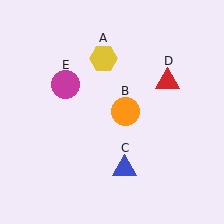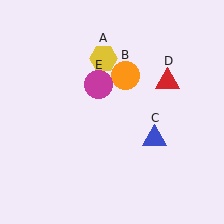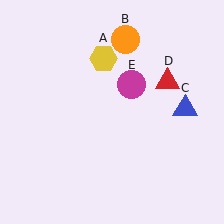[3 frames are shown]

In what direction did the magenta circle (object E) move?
The magenta circle (object E) moved right.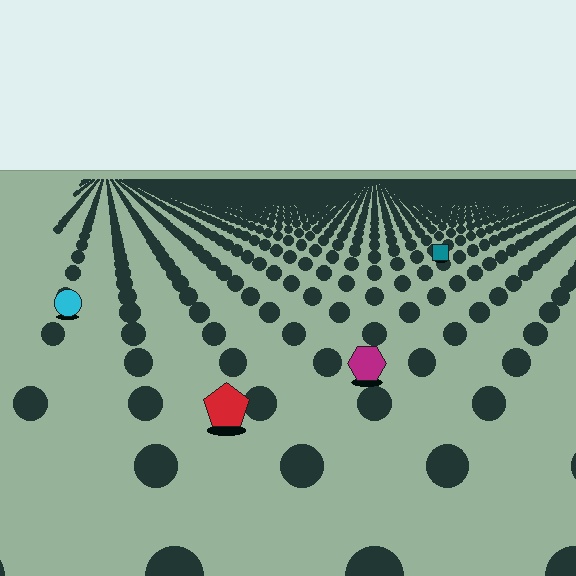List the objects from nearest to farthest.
From nearest to farthest: the red pentagon, the magenta hexagon, the cyan circle, the teal square.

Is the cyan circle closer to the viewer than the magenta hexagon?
No. The magenta hexagon is closer — you can tell from the texture gradient: the ground texture is coarser near it.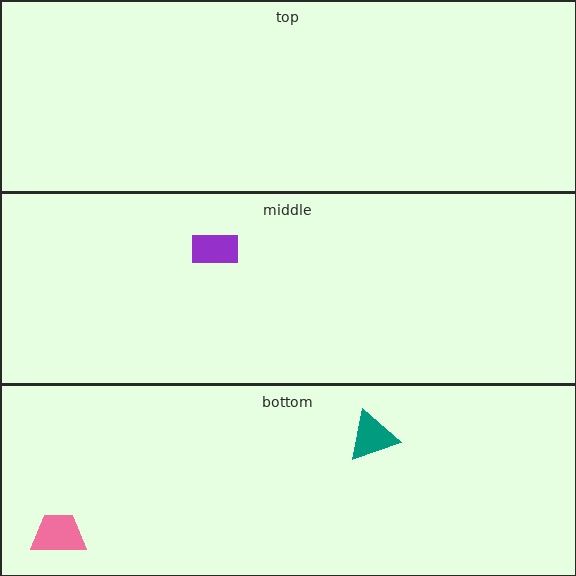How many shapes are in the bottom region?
2.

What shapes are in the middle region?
The purple rectangle.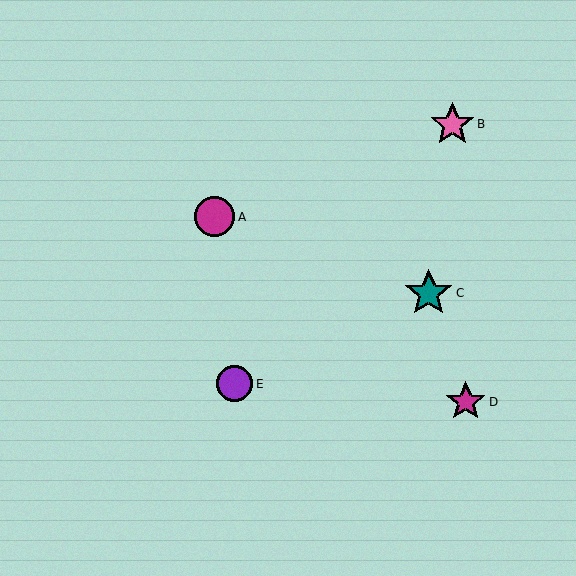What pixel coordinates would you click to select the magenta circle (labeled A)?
Click at (215, 217) to select the magenta circle A.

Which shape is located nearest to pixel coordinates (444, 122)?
The pink star (labeled B) at (452, 124) is nearest to that location.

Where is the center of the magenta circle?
The center of the magenta circle is at (215, 217).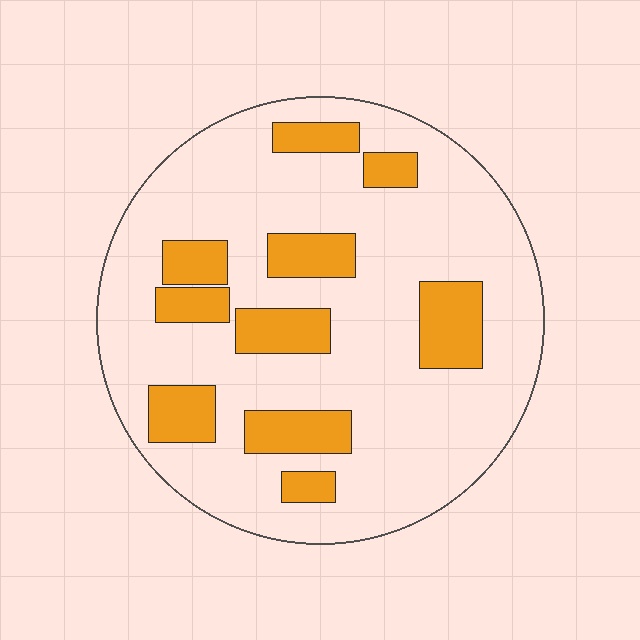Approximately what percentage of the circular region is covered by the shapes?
Approximately 20%.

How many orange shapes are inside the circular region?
10.